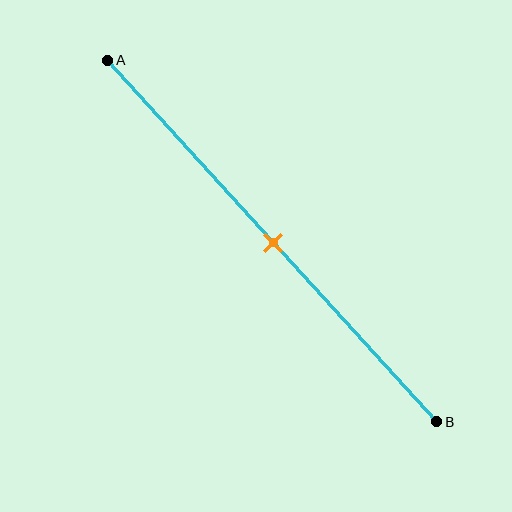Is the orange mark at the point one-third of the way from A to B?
No, the mark is at about 50% from A, not at the 33% one-third point.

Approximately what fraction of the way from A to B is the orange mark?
The orange mark is approximately 50% of the way from A to B.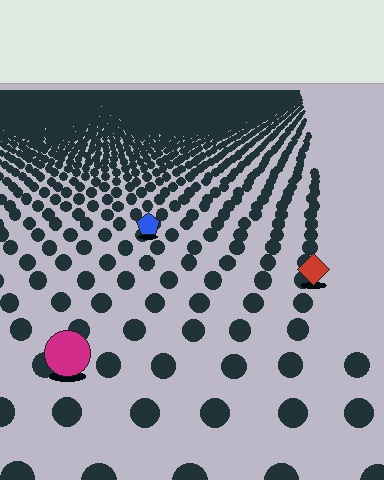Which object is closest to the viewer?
The magenta circle is closest. The texture marks near it are larger and more spread out.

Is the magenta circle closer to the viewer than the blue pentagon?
Yes. The magenta circle is closer — you can tell from the texture gradient: the ground texture is coarser near it.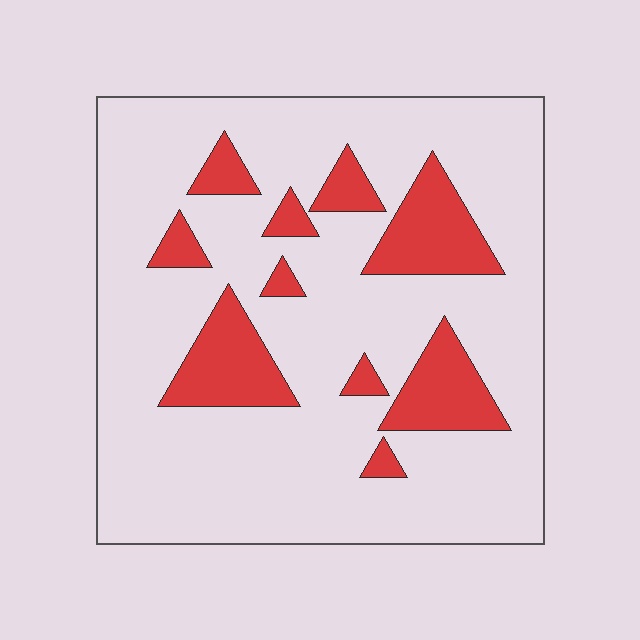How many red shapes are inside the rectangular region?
10.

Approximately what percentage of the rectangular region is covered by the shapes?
Approximately 20%.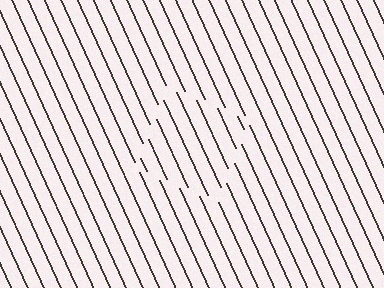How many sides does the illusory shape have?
4 sides — the line-ends trace a square.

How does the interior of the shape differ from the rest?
The interior of the shape contains the same grating, shifted by half a period — the contour is defined by the phase discontinuity where line-ends from the inner and outer gratings abut.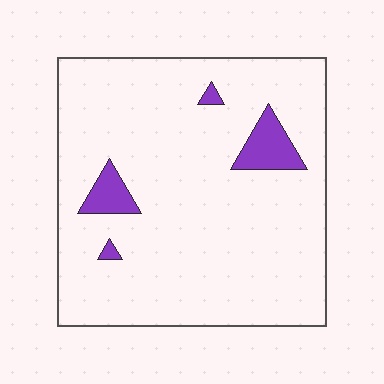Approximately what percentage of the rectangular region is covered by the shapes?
Approximately 5%.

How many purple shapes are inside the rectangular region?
4.